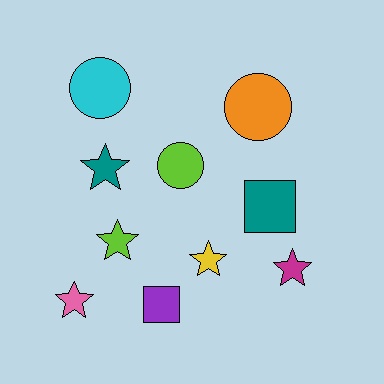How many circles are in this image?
There are 3 circles.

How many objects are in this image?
There are 10 objects.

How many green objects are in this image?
There are no green objects.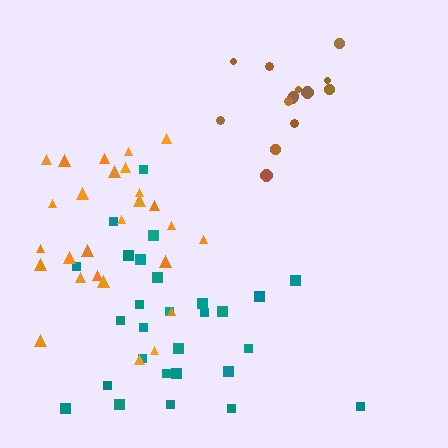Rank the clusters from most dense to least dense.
brown, orange, teal.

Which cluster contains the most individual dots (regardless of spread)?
Teal (28).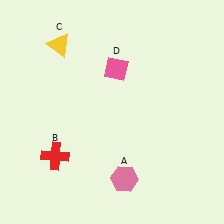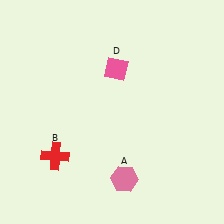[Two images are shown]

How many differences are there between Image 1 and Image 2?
There is 1 difference between the two images.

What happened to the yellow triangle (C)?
The yellow triangle (C) was removed in Image 2. It was in the top-left area of Image 1.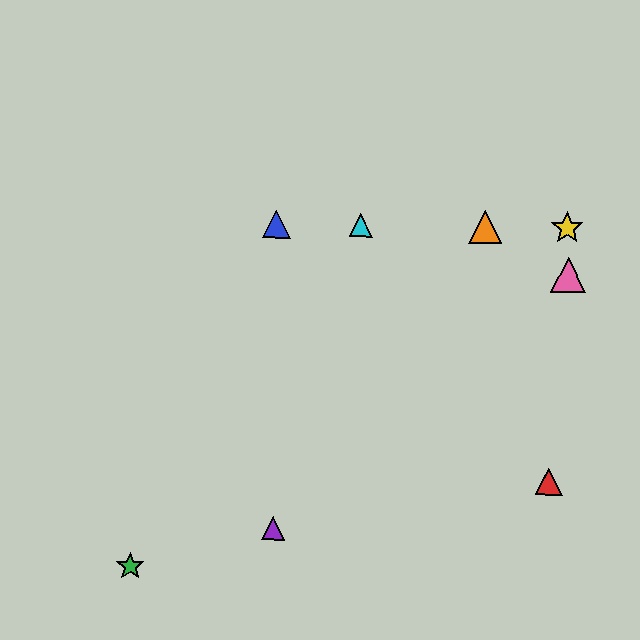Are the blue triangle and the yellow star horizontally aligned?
Yes, both are at y≈224.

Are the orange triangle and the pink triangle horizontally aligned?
No, the orange triangle is at y≈227 and the pink triangle is at y≈275.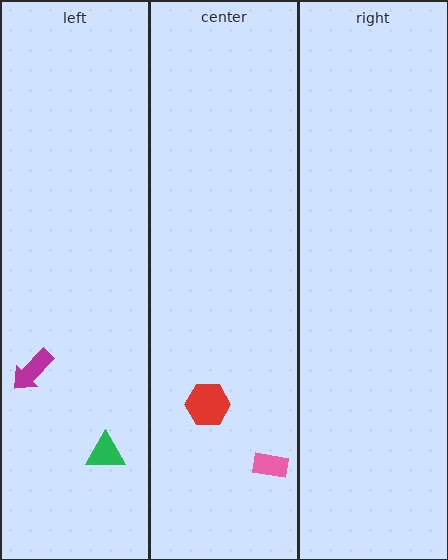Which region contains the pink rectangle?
The center region.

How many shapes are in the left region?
2.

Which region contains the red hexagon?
The center region.